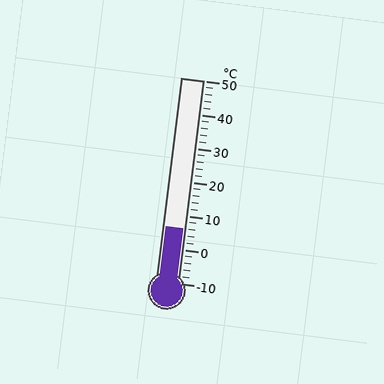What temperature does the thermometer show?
The thermometer shows approximately 6°C.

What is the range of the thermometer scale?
The thermometer scale ranges from -10°C to 50°C.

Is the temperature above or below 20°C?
The temperature is below 20°C.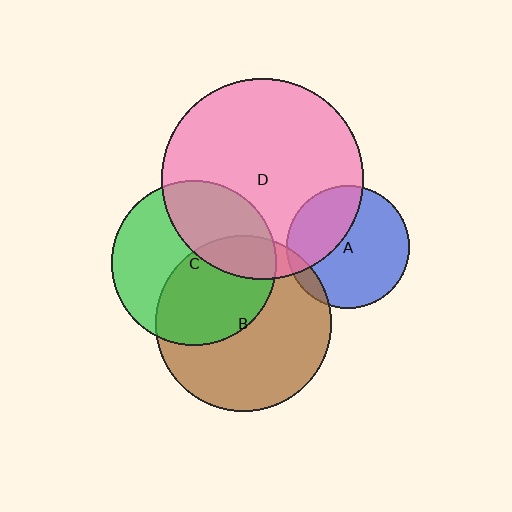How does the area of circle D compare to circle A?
Approximately 2.7 times.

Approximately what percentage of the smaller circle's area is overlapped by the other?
Approximately 35%.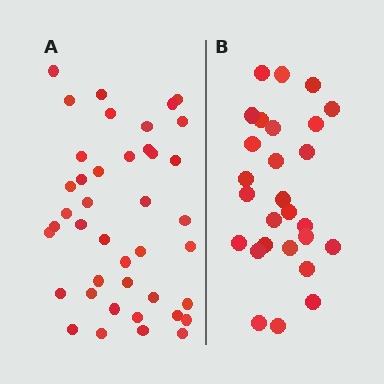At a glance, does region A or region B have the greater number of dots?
Region A (the left region) has more dots.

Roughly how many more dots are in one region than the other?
Region A has approximately 15 more dots than region B.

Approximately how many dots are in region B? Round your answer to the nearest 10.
About 30 dots. (The exact count is 27, which rounds to 30.)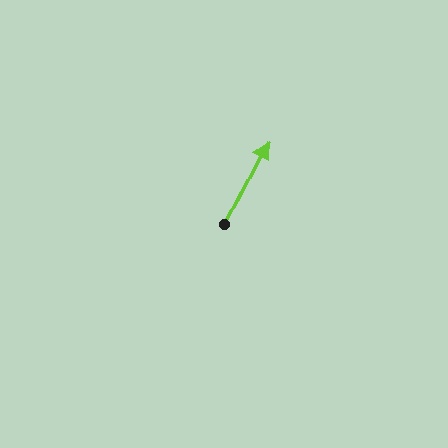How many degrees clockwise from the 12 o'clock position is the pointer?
Approximately 27 degrees.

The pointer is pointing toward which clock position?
Roughly 1 o'clock.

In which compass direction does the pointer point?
Northeast.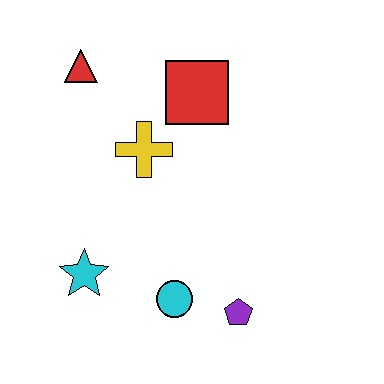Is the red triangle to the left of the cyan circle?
Yes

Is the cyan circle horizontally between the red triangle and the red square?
Yes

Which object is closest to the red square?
The yellow cross is closest to the red square.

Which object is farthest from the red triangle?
The purple pentagon is farthest from the red triangle.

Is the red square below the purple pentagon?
No